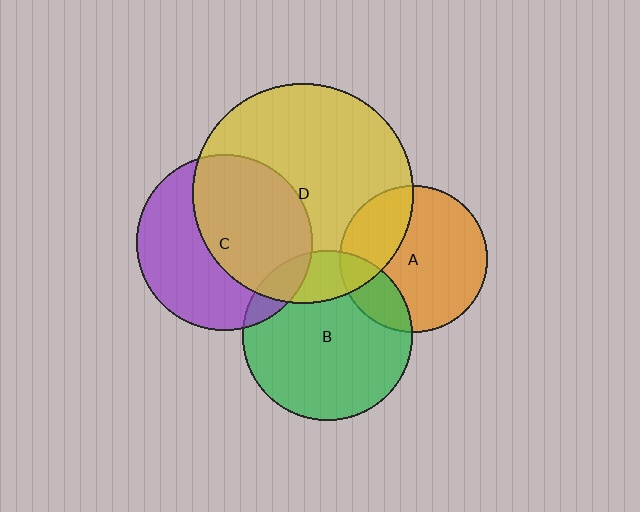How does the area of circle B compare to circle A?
Approximately 1.3 times.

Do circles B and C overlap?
Yes.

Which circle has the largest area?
Circle D (yellow).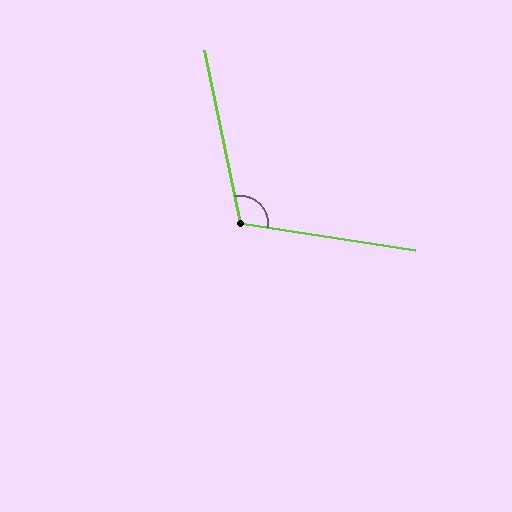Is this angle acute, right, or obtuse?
It is obtuse.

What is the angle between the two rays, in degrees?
Approximately 111 degrees.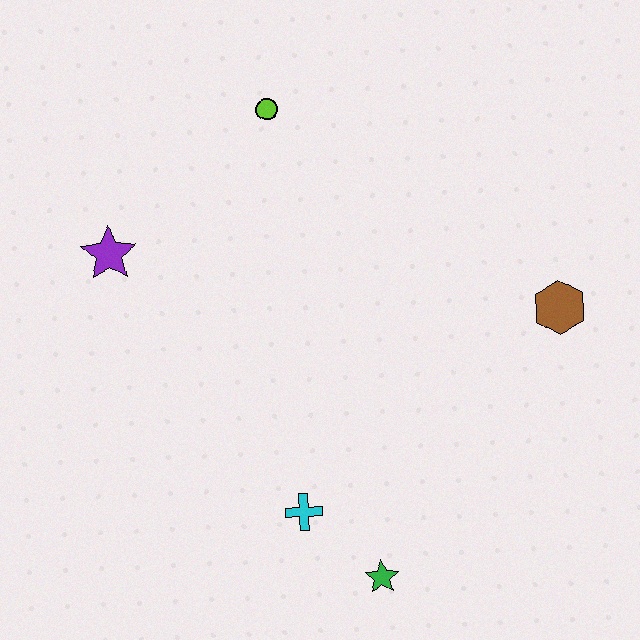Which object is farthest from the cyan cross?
The lime circle is farthest from the cyan cross.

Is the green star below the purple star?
Yes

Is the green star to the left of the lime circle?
No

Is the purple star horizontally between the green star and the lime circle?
No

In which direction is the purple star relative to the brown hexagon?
The purple star is to the left of the brown hexagon.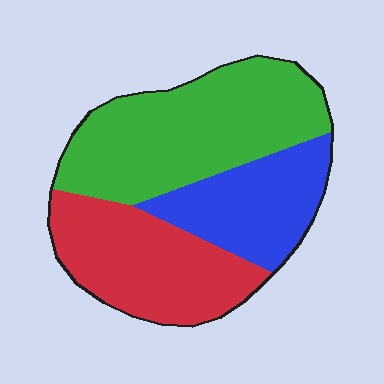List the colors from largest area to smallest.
From largest to smallest: green, red, blue.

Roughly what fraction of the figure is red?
Red covers about 30% of the figure.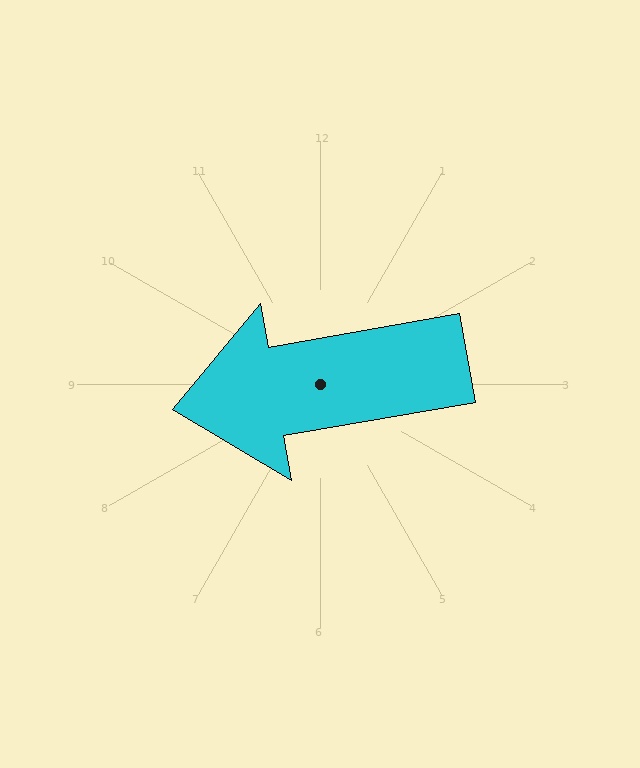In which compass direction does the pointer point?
West.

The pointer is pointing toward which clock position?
Roughly 9 o'clock.